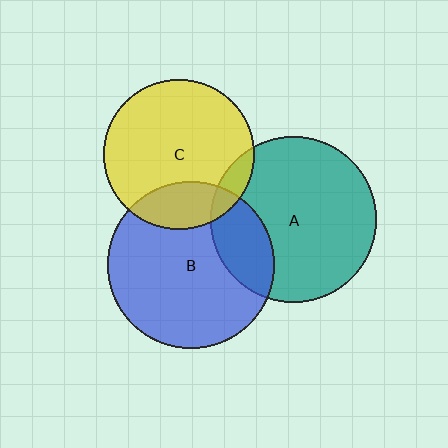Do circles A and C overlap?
Yes.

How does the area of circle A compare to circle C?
Approximately 1.2 times.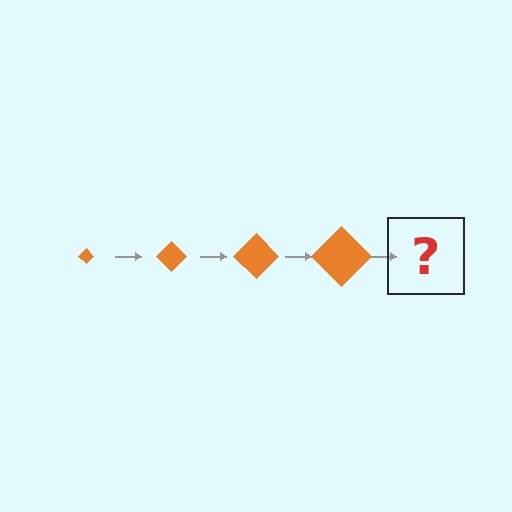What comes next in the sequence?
The next element should be an orange diamond, larger than the previous one.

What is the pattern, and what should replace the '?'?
The pattern is that the diamond gets progressively larger each step. The '?' should be an orange diamond, larger than the previous one.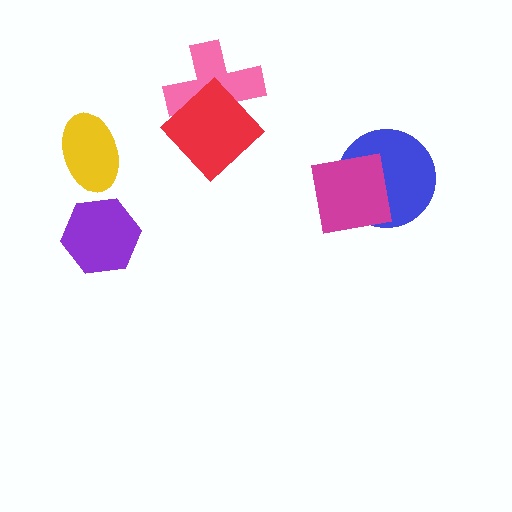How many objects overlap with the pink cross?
1 object overlaps with the pink cross.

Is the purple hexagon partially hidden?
No, no other shape covers it.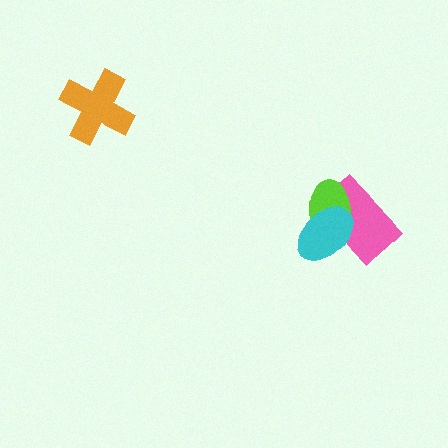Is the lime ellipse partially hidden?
Yes, it is partially covered by another shape.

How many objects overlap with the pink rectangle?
2 objects overlap with the pink rectangle.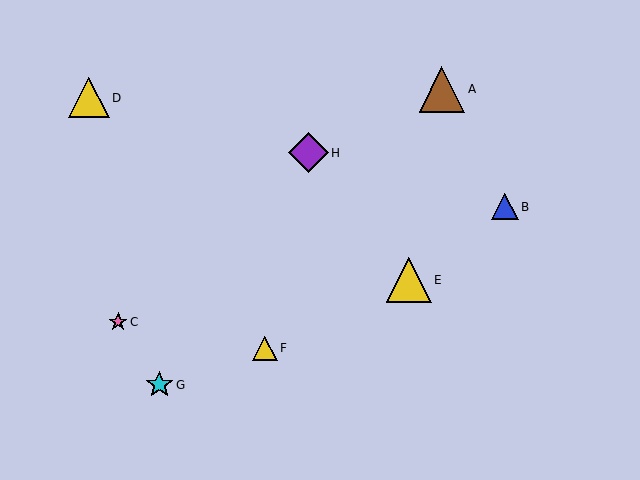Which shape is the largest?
The brown triangle (labeled A) is the largest.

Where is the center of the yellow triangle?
The center of the yellow triangle is at (265, 348).